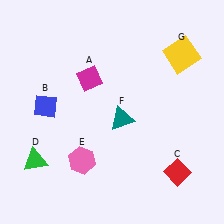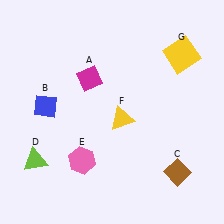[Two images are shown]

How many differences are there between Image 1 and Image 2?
There are 3 differences between the two images.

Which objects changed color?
C changed from red to brown. D changed from green to lime. F changed from teal to yellow.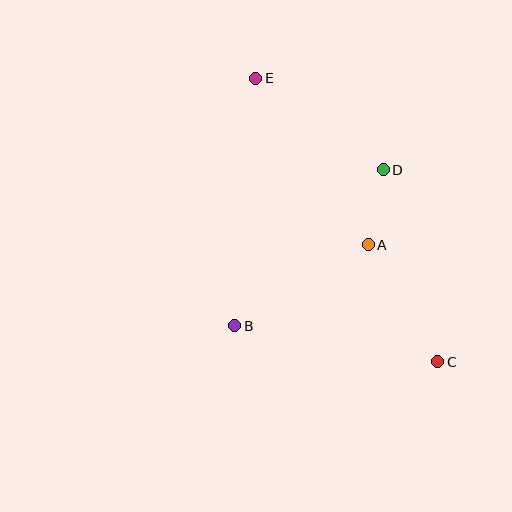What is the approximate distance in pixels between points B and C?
The distance between B and C is approximately 206 pixels.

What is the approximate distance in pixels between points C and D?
The distance between C and D is approximately 200 pixels.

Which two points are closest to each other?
Points A and D are closest to each other.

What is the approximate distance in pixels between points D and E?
The distance between D and E is approximately 157 pixels.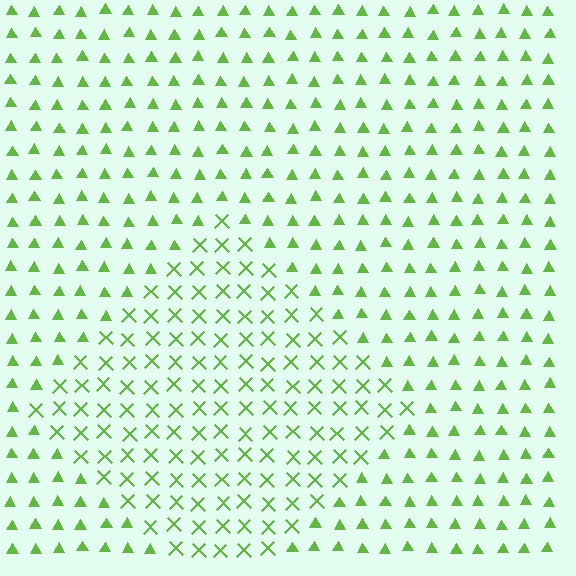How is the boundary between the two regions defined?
The boundary is defined by a change in element shape: X marks inside vs. triangles outside. All elements share the same color and spacing.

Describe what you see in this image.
The image is filled with small lime elements arranged in a uniform grid. A diamond-shaped region contains X marks, while the surrounding area contains triangles. The boundary is defined purely by the change in element shape.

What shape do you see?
I see a diamond.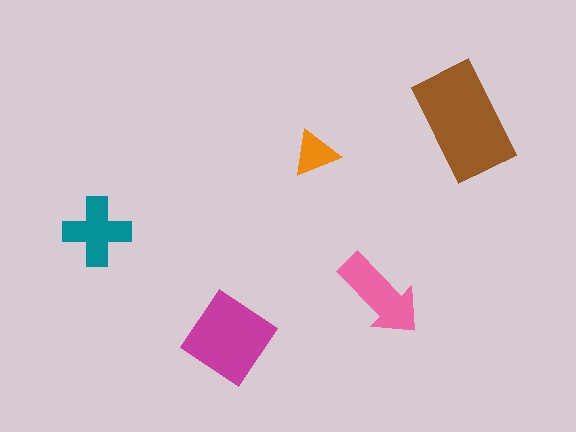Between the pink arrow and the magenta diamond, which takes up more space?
The magenta diamond.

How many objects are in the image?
There are 5 objects in the image.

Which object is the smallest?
The orange triangle.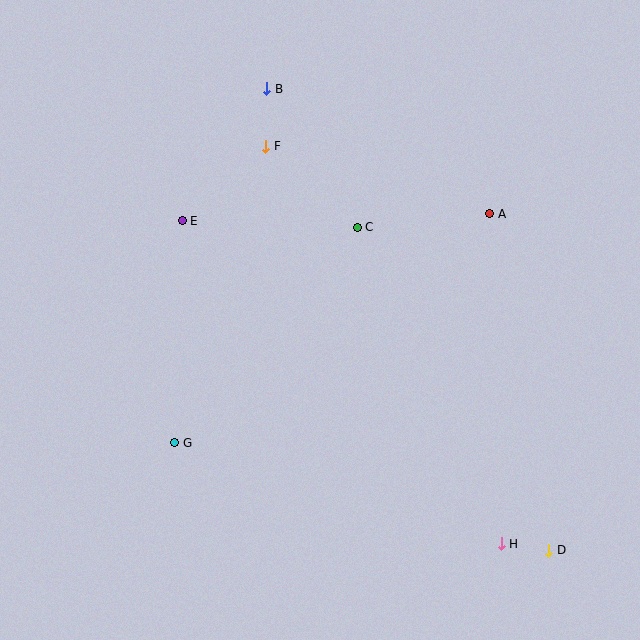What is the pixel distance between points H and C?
The distance between H and C is 348 pixels.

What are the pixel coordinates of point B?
Point B is at (267, 89).